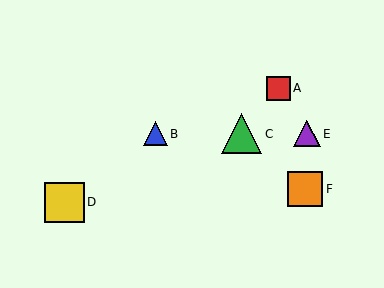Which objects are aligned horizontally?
Objects B, C, E are aligned horizontally.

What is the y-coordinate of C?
Object C is at y≈134.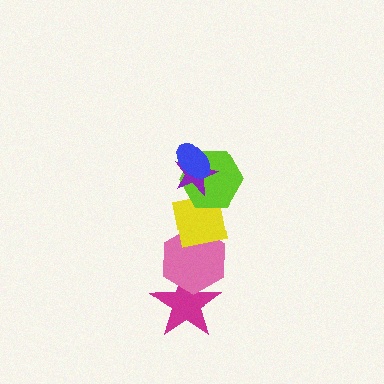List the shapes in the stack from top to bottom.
From top to bottom: the blue ellipse, the purple star, the lime hexagon, the yellow square, the pink hexagon, the magenta star.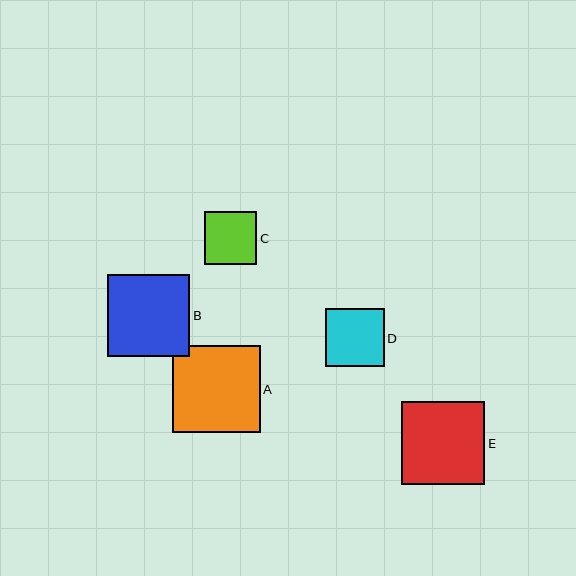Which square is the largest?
Square A is the largest with a size of approximately 87 pixels.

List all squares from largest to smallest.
From largest to smallest: A, E, B, D, C.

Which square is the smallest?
Square C is the smallest with a size of approximately 53 pixels.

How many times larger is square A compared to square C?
Square A is approximately 1.7 times the size of square C.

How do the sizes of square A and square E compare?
Square A and square E are approximately the same size.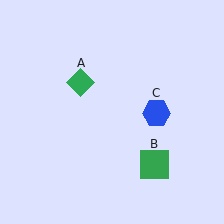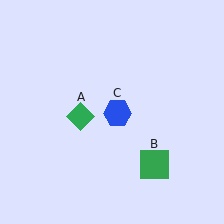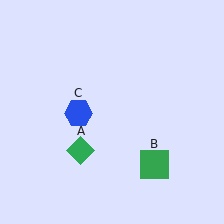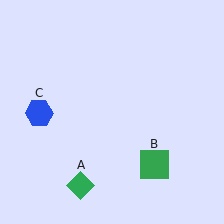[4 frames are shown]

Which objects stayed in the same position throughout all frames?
Green square (object B) remained stationary.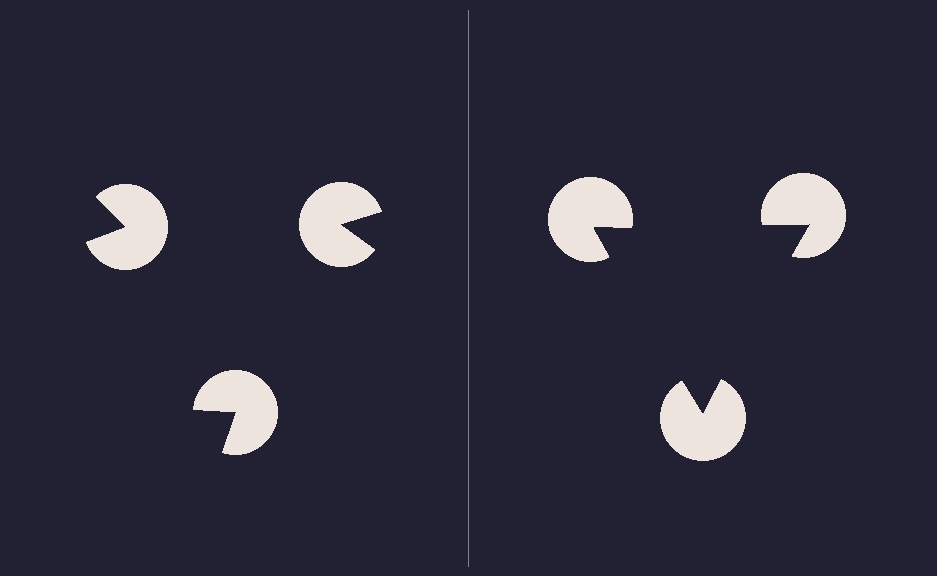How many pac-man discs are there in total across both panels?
6 — 3 on each side.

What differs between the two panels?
The pac-man discs are positioned identically on both sides; only the wedge orientations differ. On the right they align to a triangle; on the left they are misaligned.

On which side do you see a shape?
An illusory triangle appears on the right side. On the left side the wedge cuts are rotated, so no coherent shape forms.